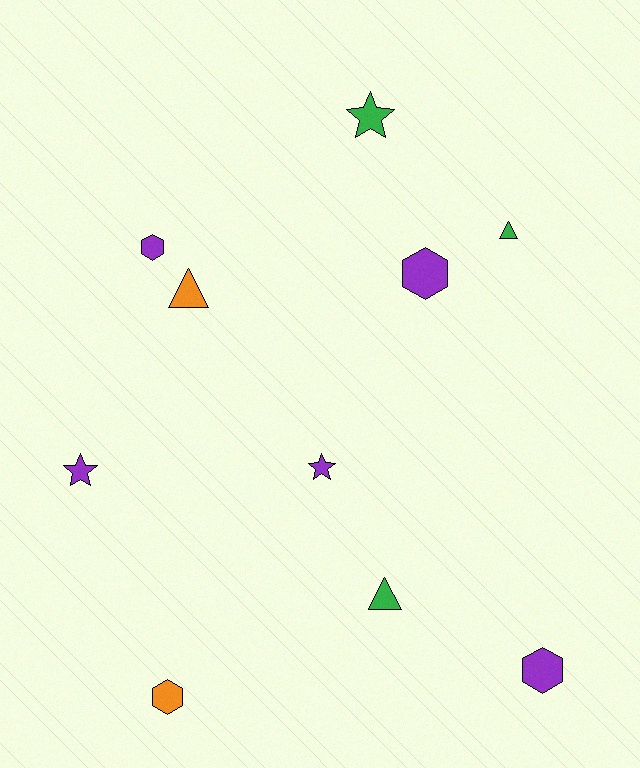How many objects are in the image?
There are 10 objects.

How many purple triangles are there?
There are no purple triangles.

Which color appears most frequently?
Purple, with 5 objects.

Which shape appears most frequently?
Hexagon, with 4 objects.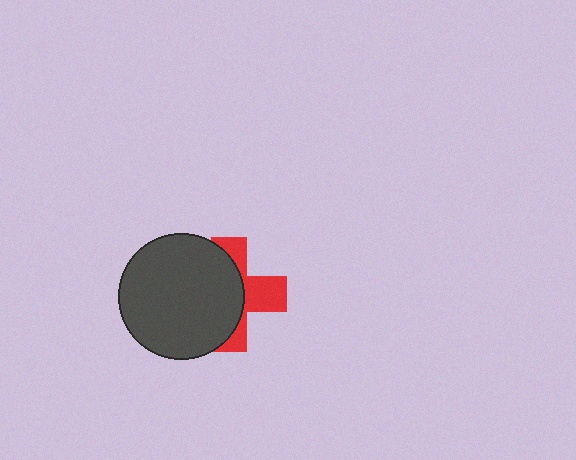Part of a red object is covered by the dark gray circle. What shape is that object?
It is a cross.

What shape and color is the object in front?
The object in front is a dark gray circle.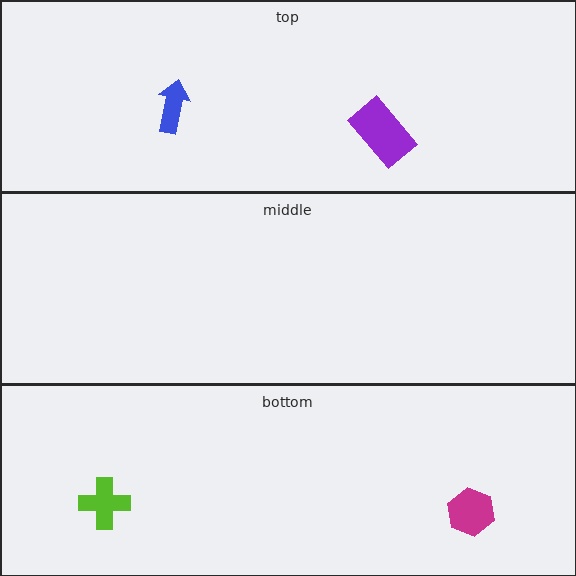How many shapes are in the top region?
2.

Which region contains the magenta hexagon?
The bottom region.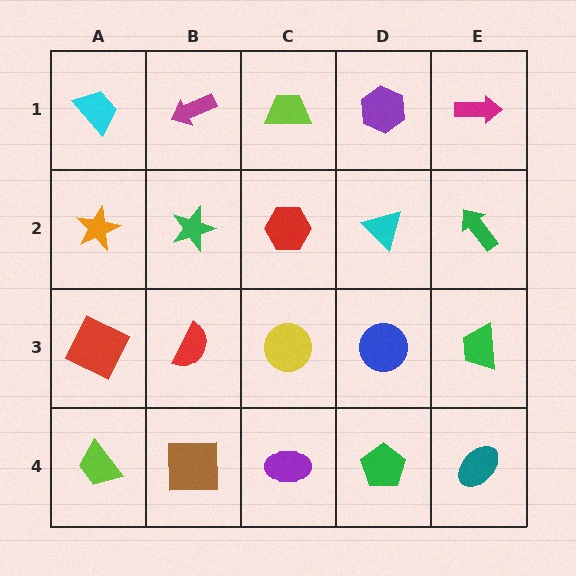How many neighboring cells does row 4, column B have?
3.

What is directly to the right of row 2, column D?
A green arrow.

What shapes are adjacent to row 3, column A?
An orange star (row 2, column A), a lime trapezoid (row 4, column A), a red semicircle (row 3, column B).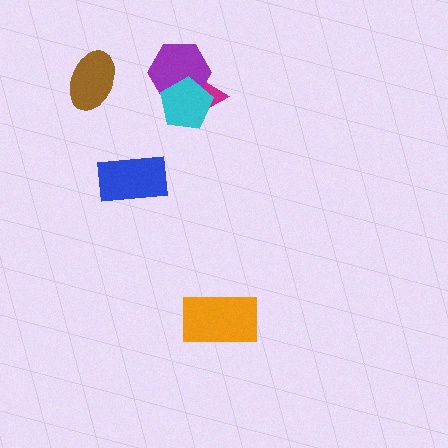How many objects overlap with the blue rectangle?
0 objects overlap with the blue rectangle.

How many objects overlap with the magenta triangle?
2 objects overlap with the magenta triangle.